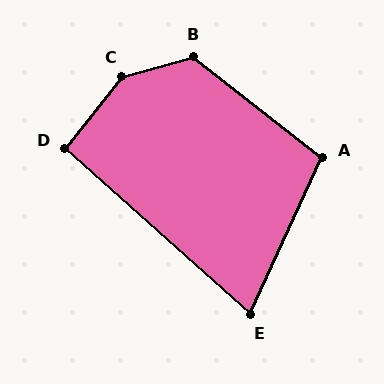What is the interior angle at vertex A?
Approximately 103 degrees (obtuse).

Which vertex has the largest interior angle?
C, at approximately 144 degrees.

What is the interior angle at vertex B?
Approximately 127 degrees (obtuse).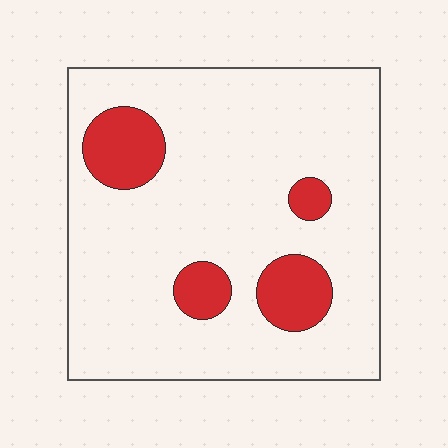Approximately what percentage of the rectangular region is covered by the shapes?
Approximately 15%.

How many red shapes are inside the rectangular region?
4.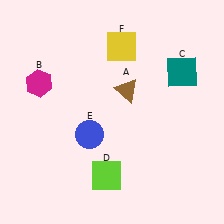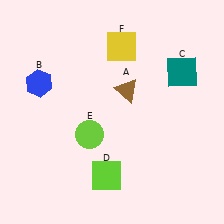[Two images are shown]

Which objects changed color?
B changed from magenta to blue. E changed from blue to lime.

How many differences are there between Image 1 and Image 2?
There are 2 differences between the two images.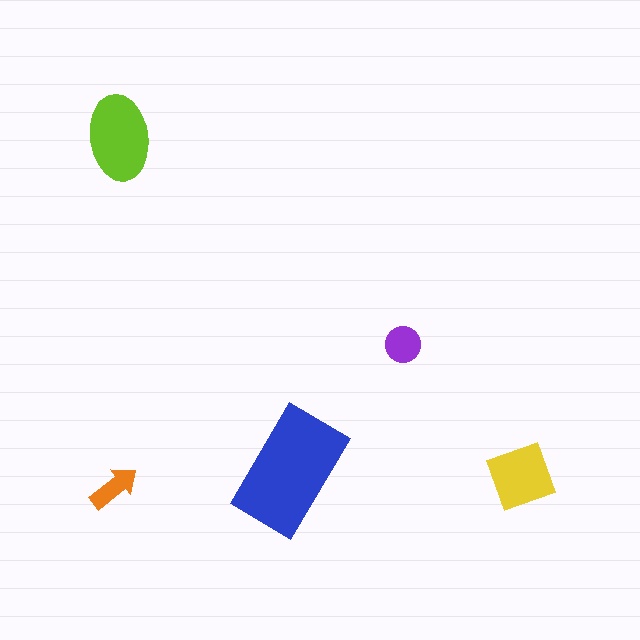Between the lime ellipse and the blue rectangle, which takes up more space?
The blue rectangle.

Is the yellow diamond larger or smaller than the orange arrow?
Larger.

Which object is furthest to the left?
The orange arrow is leftmost.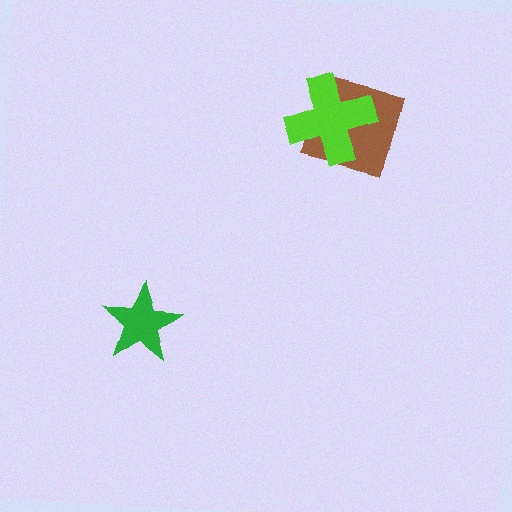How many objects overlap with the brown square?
1 object overlaps with the brown square.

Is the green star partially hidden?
No, no other shape covers it.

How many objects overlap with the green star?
0 objects overlap with the green star.